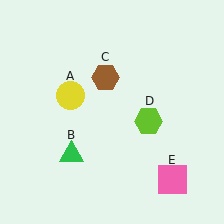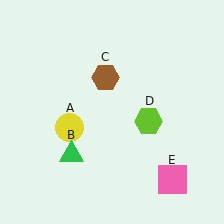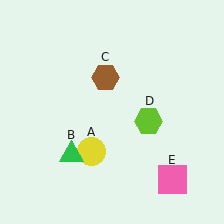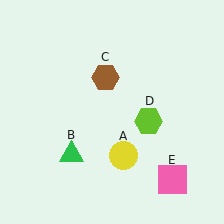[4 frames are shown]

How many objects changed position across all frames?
1 object changed position: yellow circle (object A).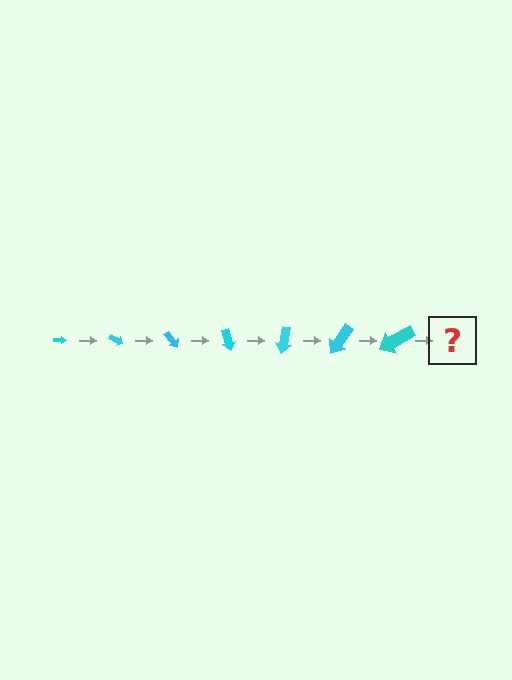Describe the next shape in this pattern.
It should be an arrow, larger than the previous one and rotated 175 degrees from the start.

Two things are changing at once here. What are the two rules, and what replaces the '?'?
The two rules are that the arrow grows larger each step and it rotates 25 degrees each step. The '?' should be an arrow, larger than the previous one and rotated 175 degrees from the start.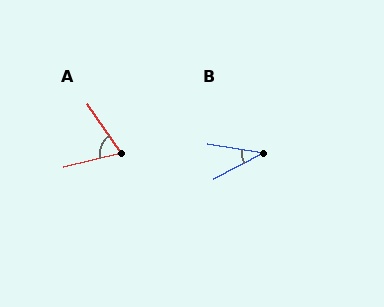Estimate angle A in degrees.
Approximately 70 degrees.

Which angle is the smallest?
B, at approximately 37 degrees.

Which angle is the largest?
A, at approximately 70 degrees.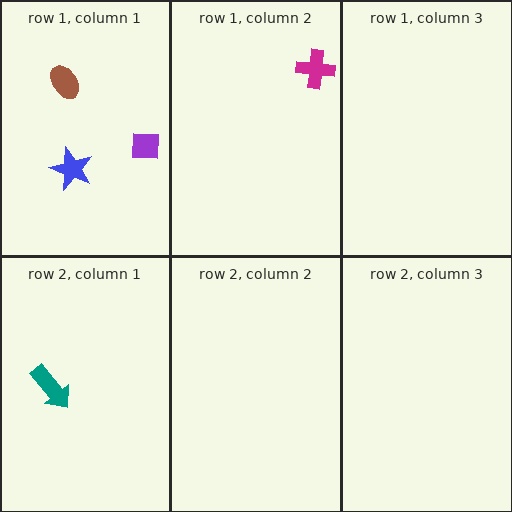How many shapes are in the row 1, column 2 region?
1.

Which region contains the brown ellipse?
The row 1, column 1 region.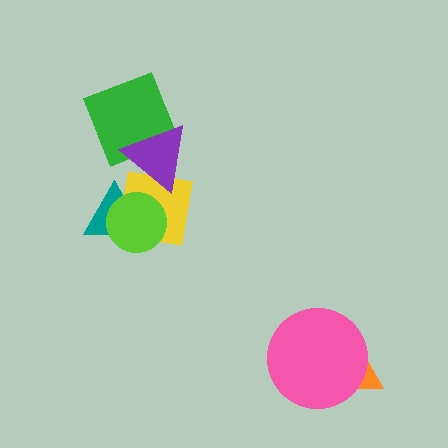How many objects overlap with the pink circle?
1 object overlaps with the pink circle.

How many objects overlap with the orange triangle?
1 object overlaps with the orange triangle.